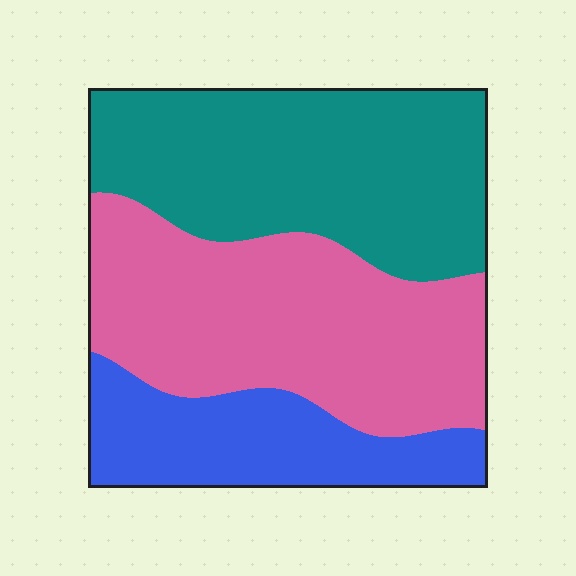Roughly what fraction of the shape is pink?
Pink covers 41% of the shape.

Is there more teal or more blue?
Teal.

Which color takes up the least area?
Blue, at roughly 20%.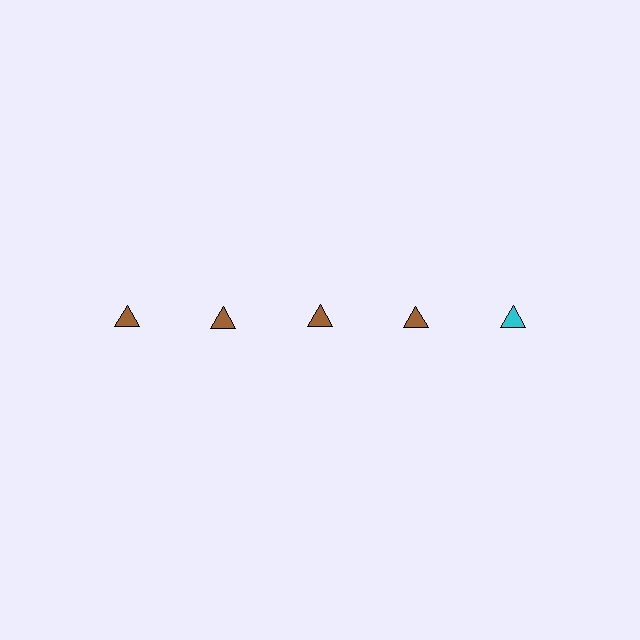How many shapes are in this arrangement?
There are 5 shapes arranged in a grid pattern.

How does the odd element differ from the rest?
It has a different color: cyan instead of brown.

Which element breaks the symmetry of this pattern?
The cyan triangle in the top row, rightmost column breaks the symmetry. All other shapes are brown triangles.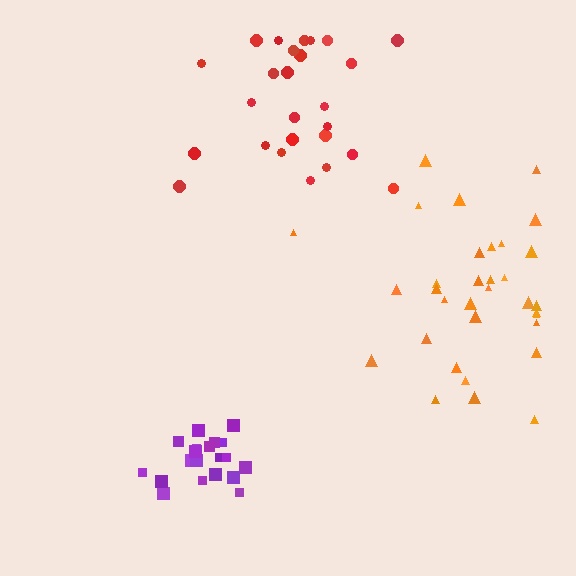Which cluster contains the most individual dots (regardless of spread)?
Orange (33).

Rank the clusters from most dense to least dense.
purple, orange, red.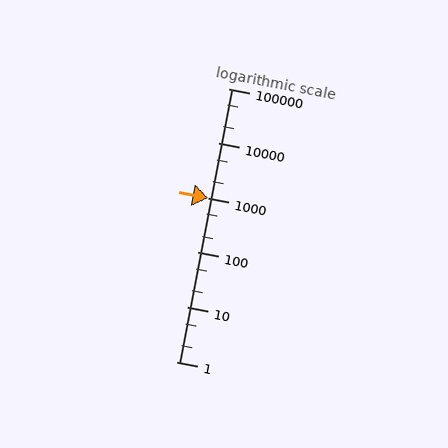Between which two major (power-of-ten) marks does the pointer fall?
The pointer is between 1000 and 10000.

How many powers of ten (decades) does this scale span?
The scale spans 5 decades, from 1 to 100000.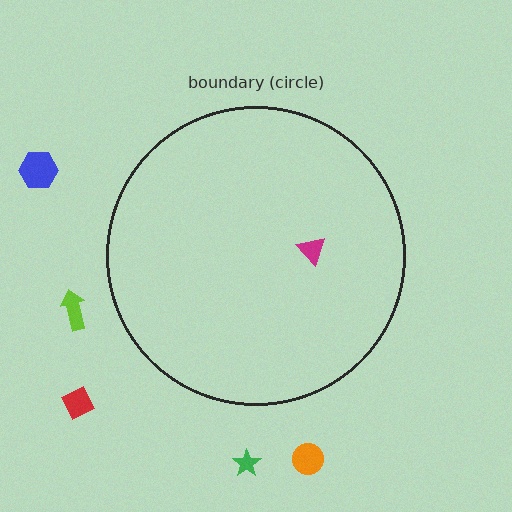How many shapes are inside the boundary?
1 inside, 5 outside.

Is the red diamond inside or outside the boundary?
Outside.